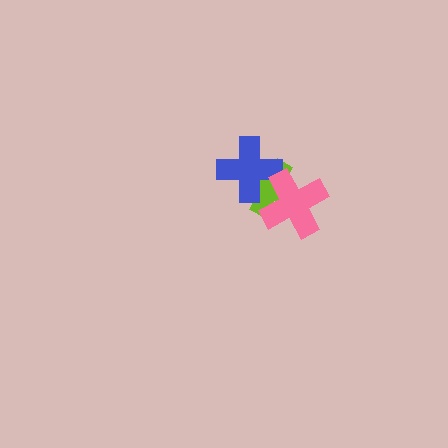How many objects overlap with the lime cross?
2 objects overlap with the lime cross.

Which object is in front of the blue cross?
The pink cross is in front of the blue cross.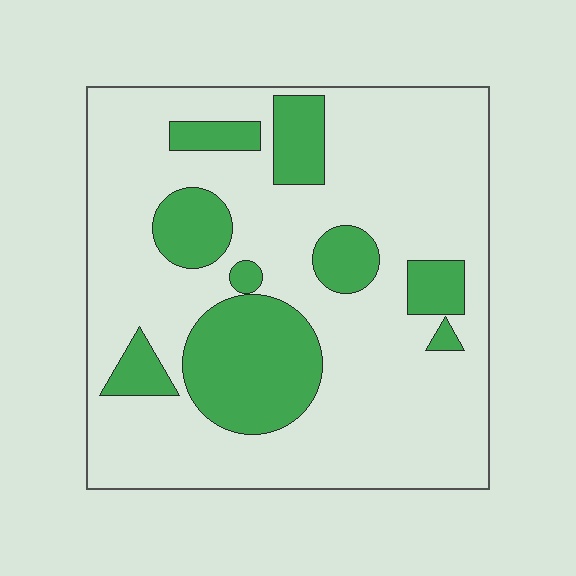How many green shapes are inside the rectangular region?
9.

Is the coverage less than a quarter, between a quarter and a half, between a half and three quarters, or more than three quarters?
Less than a quarter.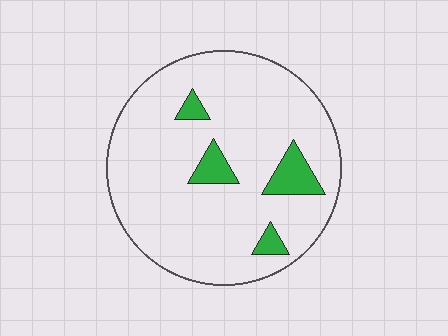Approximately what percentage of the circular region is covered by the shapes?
Approximately 10%.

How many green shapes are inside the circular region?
4.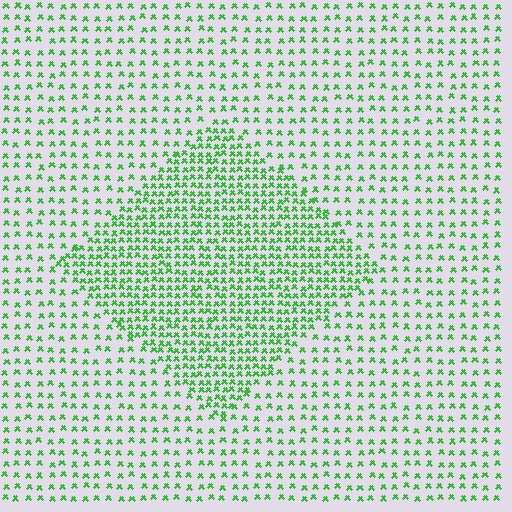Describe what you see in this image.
The image contains small green elements arranged at two different densities. A diamond-shaped region is visible where the elements are more densely packed than the surrounding area.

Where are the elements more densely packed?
The elements are more densely packed inside the diamond boundary.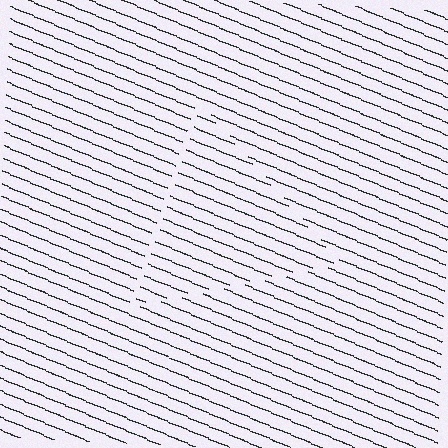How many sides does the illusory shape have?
3 sides — the line-ends trace a triangle.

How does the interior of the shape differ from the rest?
The interior of the shape contains the same grating, shifted by half a period — the contour is defined by the phase discontinuity where line-ends from the inner and outer gratings abut.